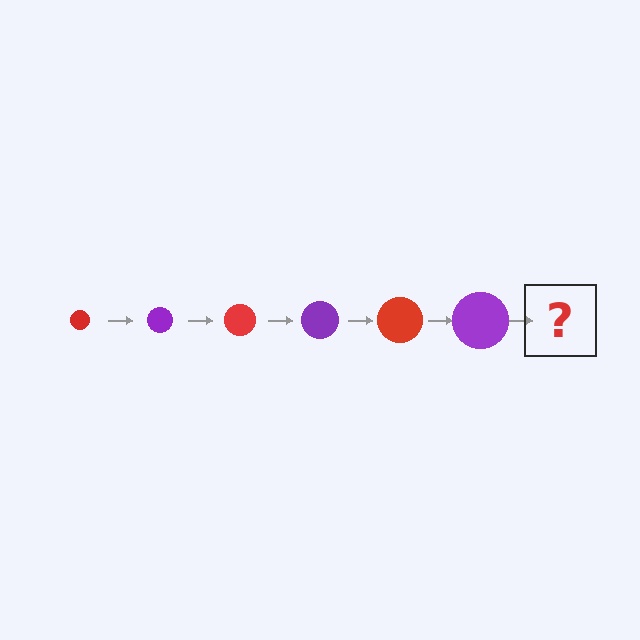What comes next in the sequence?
The next element should be a red circle, larger than the previous one.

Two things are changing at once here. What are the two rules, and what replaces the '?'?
The two rules are that the circle grows larger each step and the color cycles through red and purple. The '?' should be a red circle, larger than the previous one.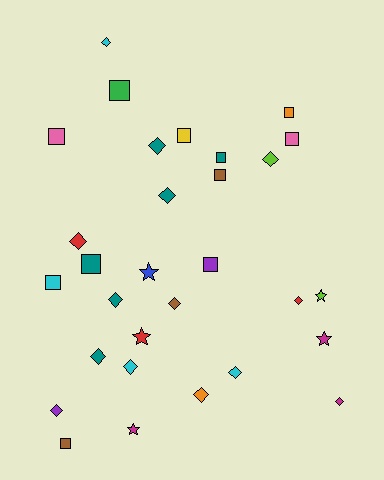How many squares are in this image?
There are 11 squares.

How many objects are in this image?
There are 30 objects.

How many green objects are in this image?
There is 1 green object.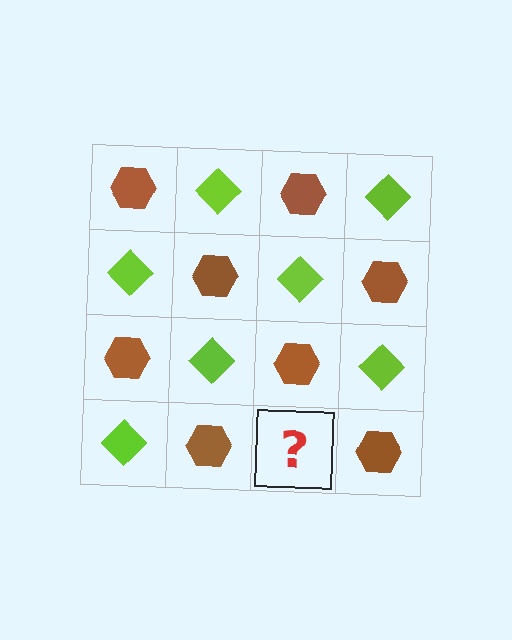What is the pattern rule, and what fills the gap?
The rule is that it alternates brown hexagon and lime diamond in a checkerboard pattern. The gap should be filled with a lime diamond.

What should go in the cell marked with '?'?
The missing cell should contain a lime diamond.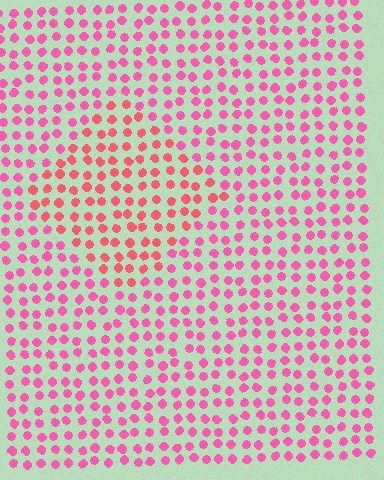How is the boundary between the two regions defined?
The boundary is defined purely by a slight shift in hue (about 26 degrees). Spacing, size, and orientation are identical on both sides.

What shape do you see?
I see a diamond.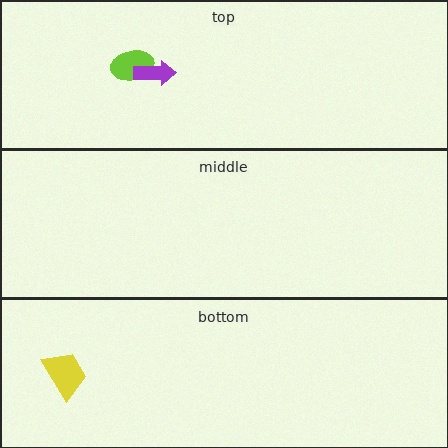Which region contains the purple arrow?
The top region.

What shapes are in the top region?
The lime ellipse, the purple arrow.